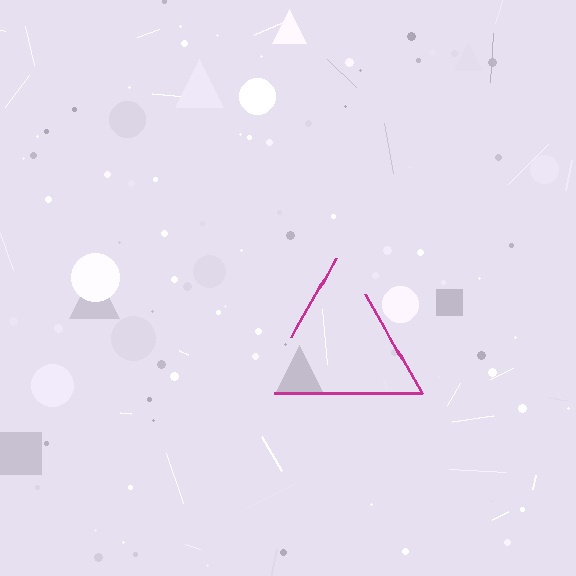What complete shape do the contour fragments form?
The contour fragments form a triangle.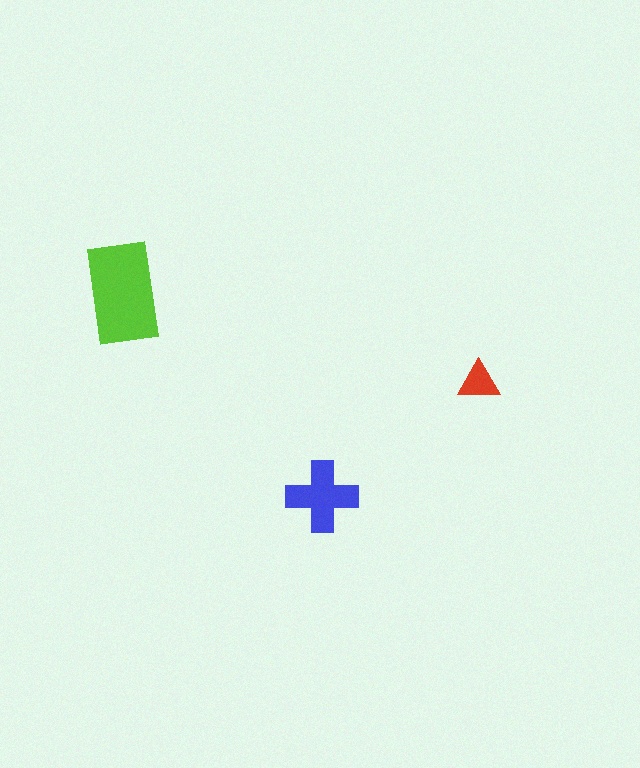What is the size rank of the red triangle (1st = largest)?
3rd.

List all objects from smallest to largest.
The red triangle, the blue cross, the lime rectangle.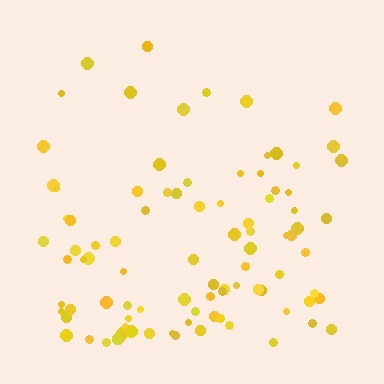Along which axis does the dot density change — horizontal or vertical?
Vertical.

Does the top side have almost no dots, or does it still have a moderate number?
Still a moderate number, just noticeably fewer than the bottom.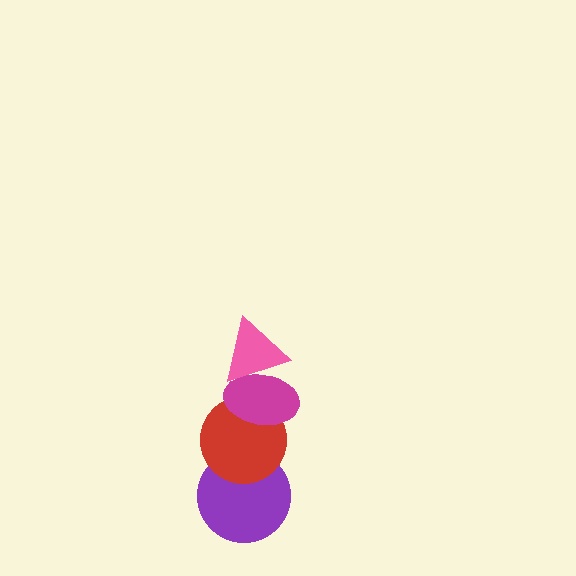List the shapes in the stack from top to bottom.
From top to bottom: the pink triangle, the magenta ellipse, the red circle, the purple circle.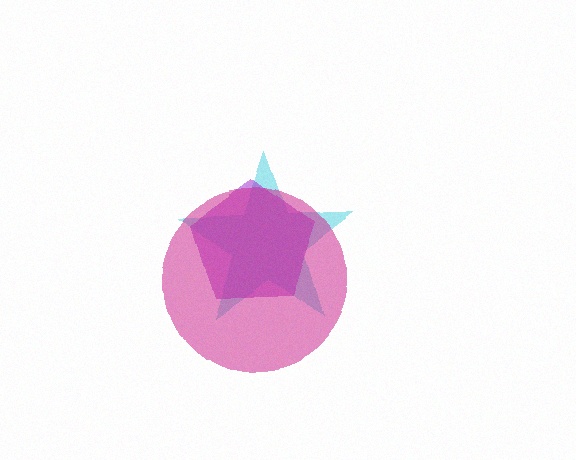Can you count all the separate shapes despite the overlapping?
Yes, there are 3 separate shapes.